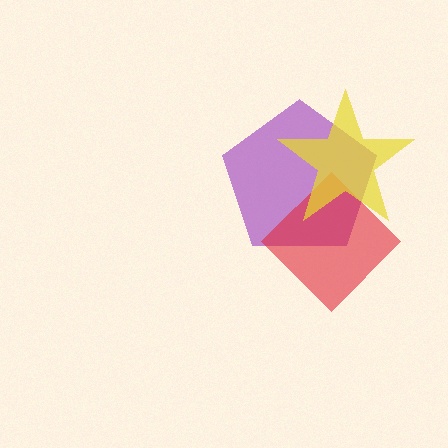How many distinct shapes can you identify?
There are 3 distinct shapes: a purple pentagon, a red diamond, a yellow star.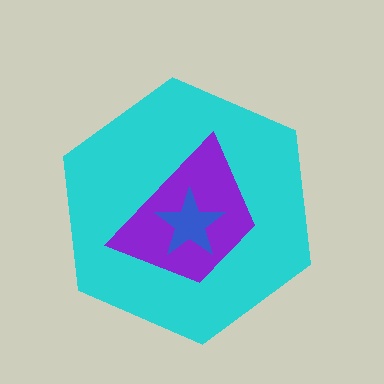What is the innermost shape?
The blue star.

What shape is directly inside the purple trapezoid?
The blue star.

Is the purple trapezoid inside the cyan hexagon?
Yes.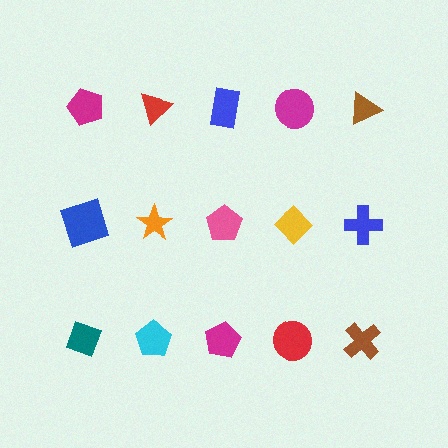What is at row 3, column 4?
A red circle.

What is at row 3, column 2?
A cyan pentagon.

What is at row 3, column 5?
A brown cross.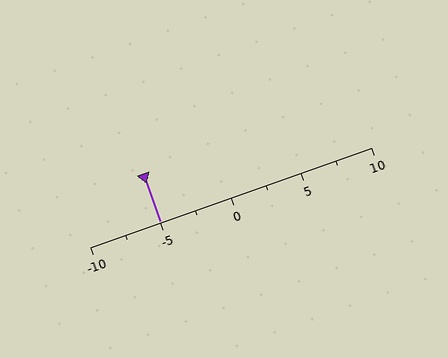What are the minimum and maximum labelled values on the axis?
The axis runs from -10 to 10.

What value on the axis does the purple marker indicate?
The marker indicates approximately -5.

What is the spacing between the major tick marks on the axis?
The major ticks are spaced 5 apart.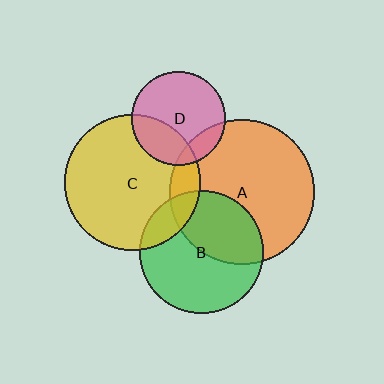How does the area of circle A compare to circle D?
Approximately 2.4 times.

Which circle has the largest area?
Circle A (orange).